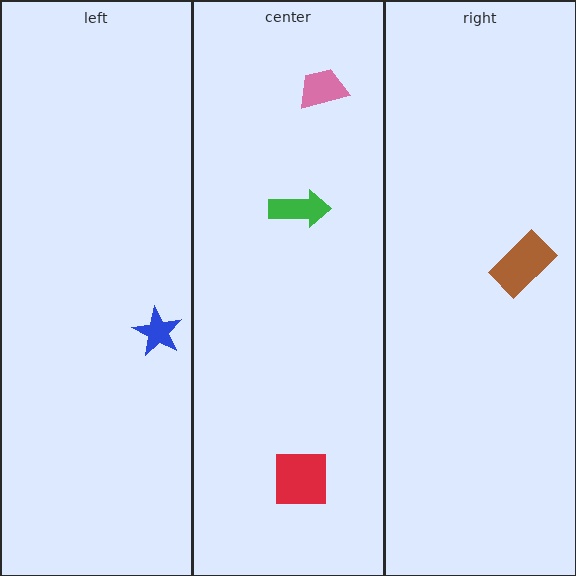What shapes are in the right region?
The brown rectangle.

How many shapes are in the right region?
1.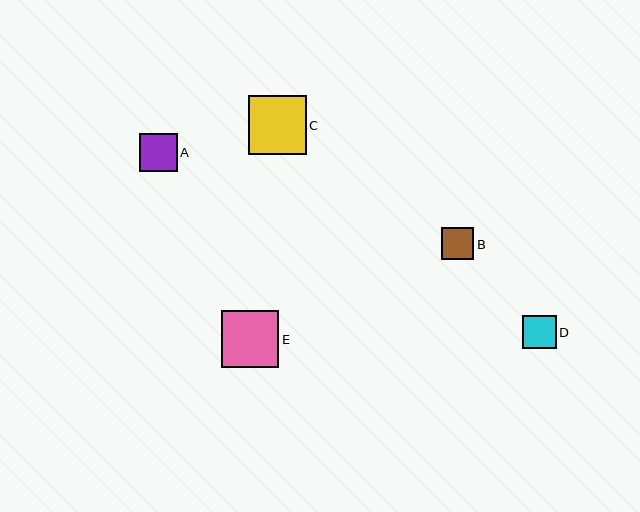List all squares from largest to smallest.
From largest to smallest: C, E, A, D, B.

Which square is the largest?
Square C is the largest with a size of approximately 58 pixels.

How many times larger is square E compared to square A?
Square E is approximately 1.5 times the size of square A.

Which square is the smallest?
Square B is the smallest with a size of approximately 33 pixels.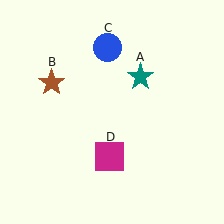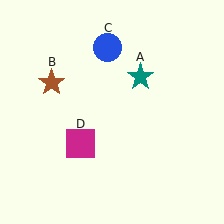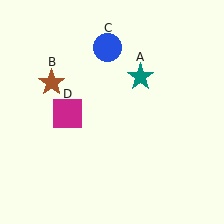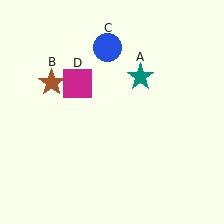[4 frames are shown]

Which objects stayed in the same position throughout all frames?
Teal star (object A) and brown star (object B) and blue circle (object C) remained stationary.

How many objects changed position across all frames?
1 object changed position: magenta square (object D).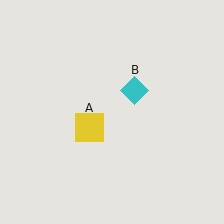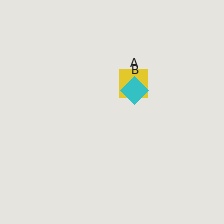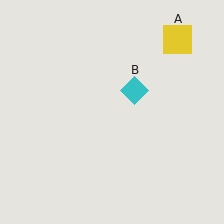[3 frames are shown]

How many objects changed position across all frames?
1 object changed position: yellow square (object A).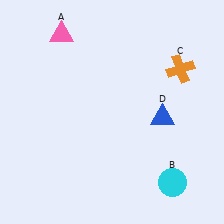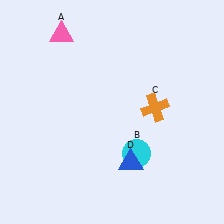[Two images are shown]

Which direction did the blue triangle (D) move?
The blue triangle (D) moved down.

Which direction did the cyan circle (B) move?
The cyan circle (B) moved left.